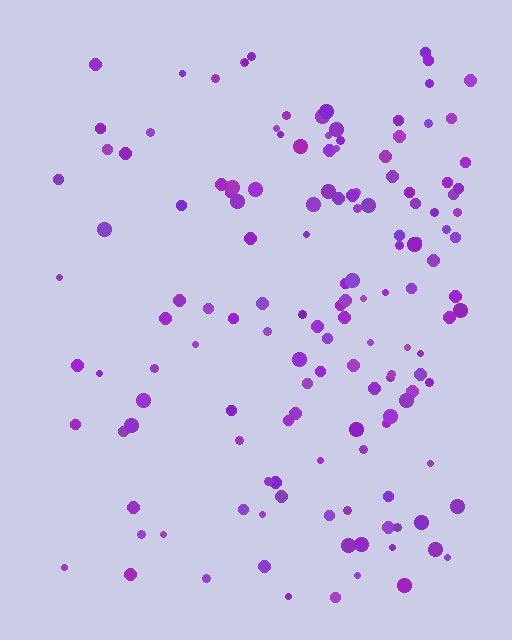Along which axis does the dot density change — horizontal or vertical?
Horizontal.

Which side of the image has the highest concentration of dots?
The right.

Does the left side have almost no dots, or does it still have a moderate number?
Still a moderate number, just noticeably fewer than the right.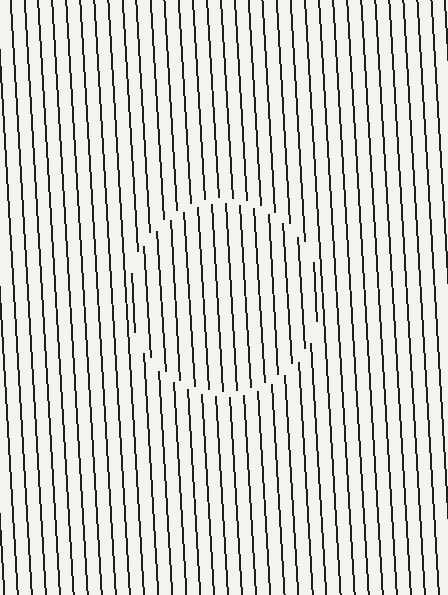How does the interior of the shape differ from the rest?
The interior of the shape contains the same grating, shifted by half a period — the contour is defined by the phase discontinuity where line-ends from the inner and outer gratings abut.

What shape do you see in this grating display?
An illusory circle. The interior of the shape contains the same grating, shifted by half a period — the contour is defined by the phase discontinuity where line-ends from the inner and outer gratings abut.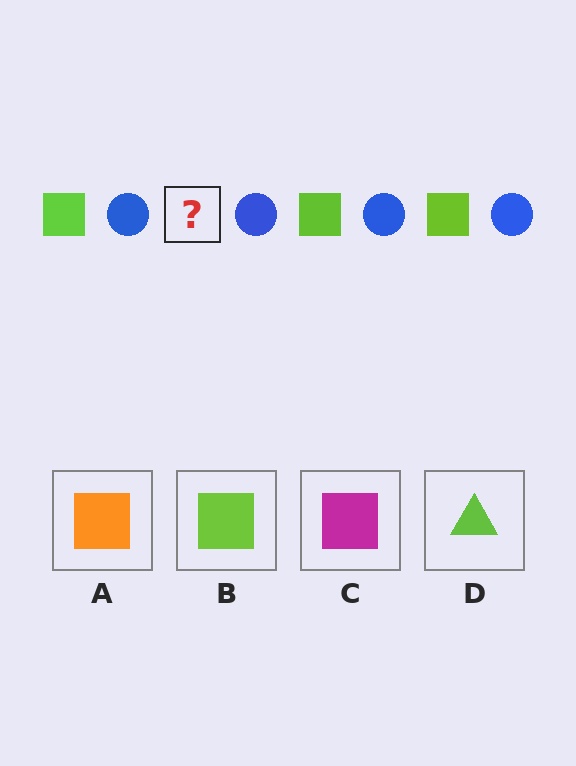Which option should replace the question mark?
Option B.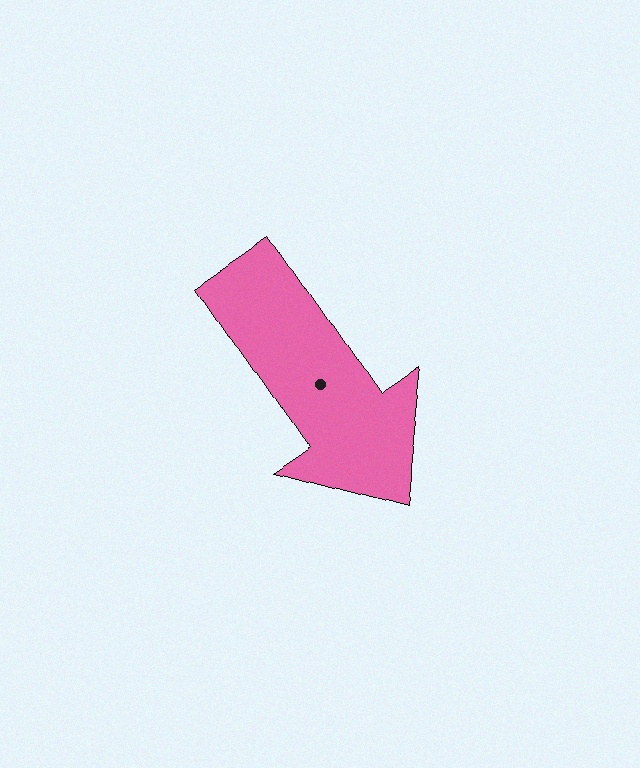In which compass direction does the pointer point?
Southeast.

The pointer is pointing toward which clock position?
Roughly 5 o'clock.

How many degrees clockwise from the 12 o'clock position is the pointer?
Approximately 146 degrees.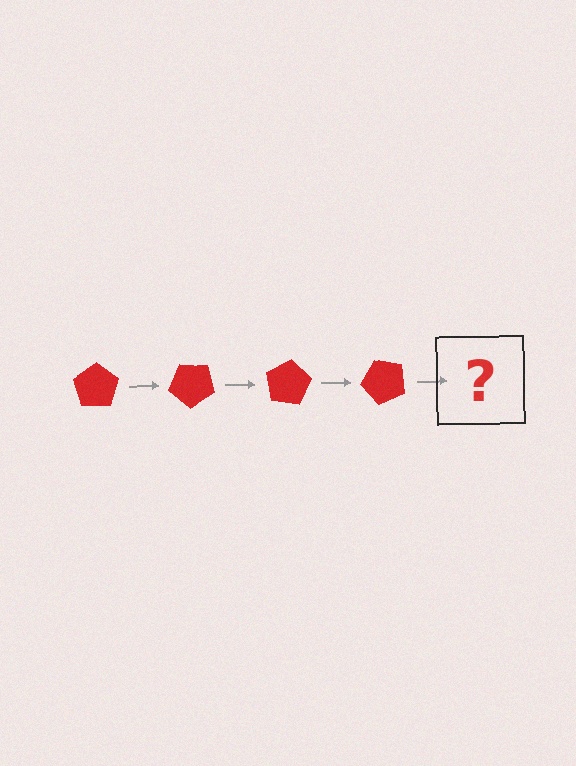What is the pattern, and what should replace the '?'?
The pattern is that the pentagon rotates 40 degrees each step. The '?' should be a red pentagon rotated 160 degrees.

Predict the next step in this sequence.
The next step is a red pentagon rotated 160 degrees.